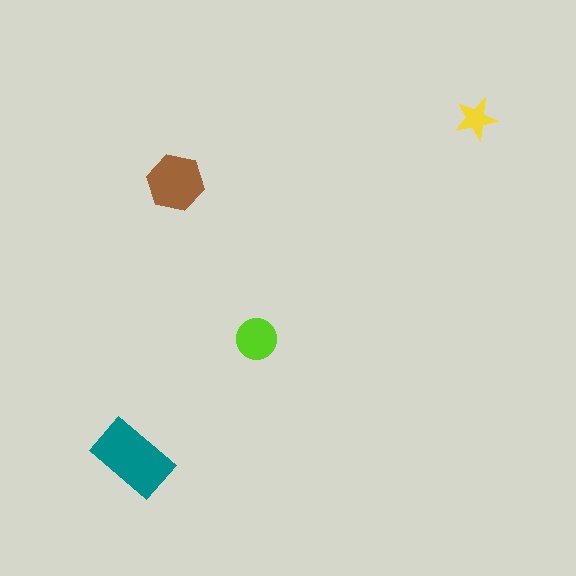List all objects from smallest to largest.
The yellow star, the lime circle, the brown hexagon, the teal rectangle.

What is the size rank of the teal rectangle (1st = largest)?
1st.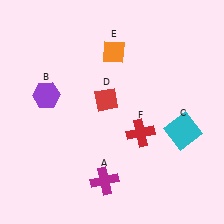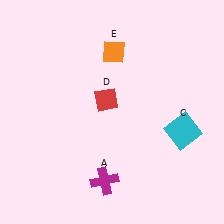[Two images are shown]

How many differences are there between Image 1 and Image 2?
There are 2 differences between the two images.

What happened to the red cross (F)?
The red cross (F) was removed in Image 2. It was in the bottom-right area of Image 1.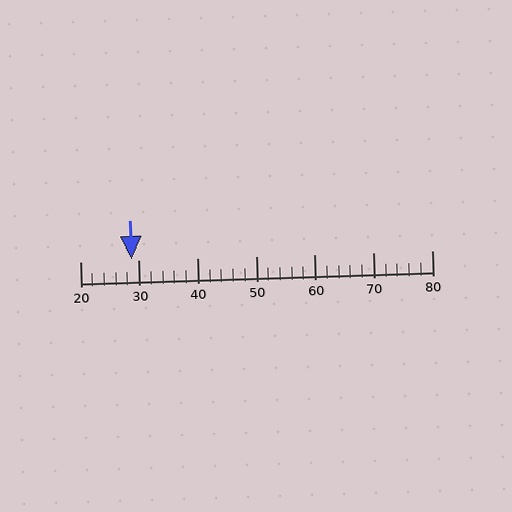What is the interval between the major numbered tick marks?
The major tick marks are spaced 10 units apart.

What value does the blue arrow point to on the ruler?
The blue arrow points to approximately 29.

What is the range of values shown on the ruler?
The ruler shows values from 20 to 80.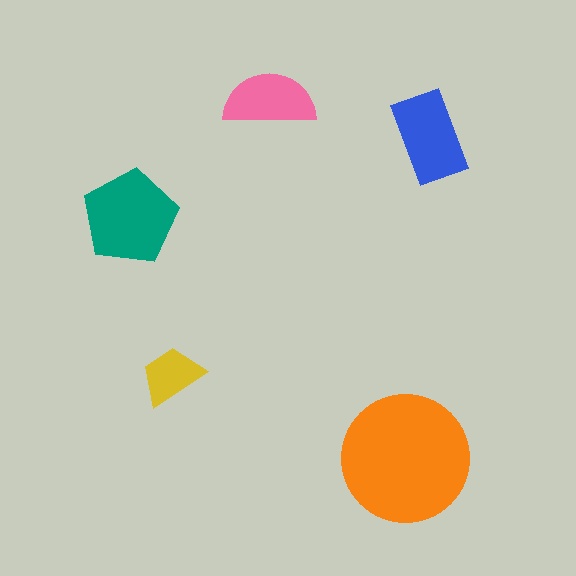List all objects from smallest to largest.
The yellow trapezoid, the pink semicircle, the blue rectangle, the teal pentagon, the orange circle.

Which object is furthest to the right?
The blue rectangle is rightmost.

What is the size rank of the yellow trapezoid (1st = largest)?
5th.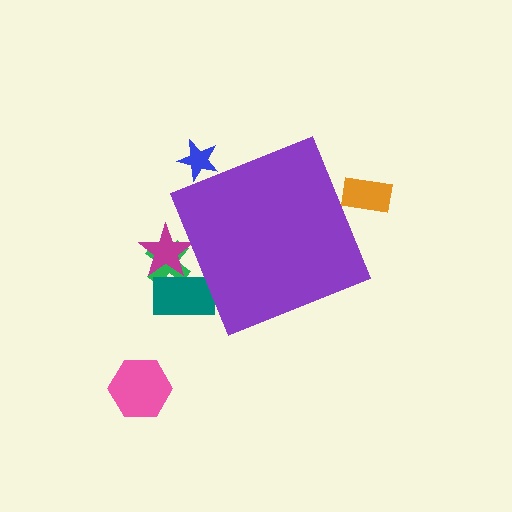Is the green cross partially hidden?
Yes, the green cross is partially hidden behind the purple diamond.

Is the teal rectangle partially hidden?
Yes, the teal rectangle is partially hidden behind the purple diamond.